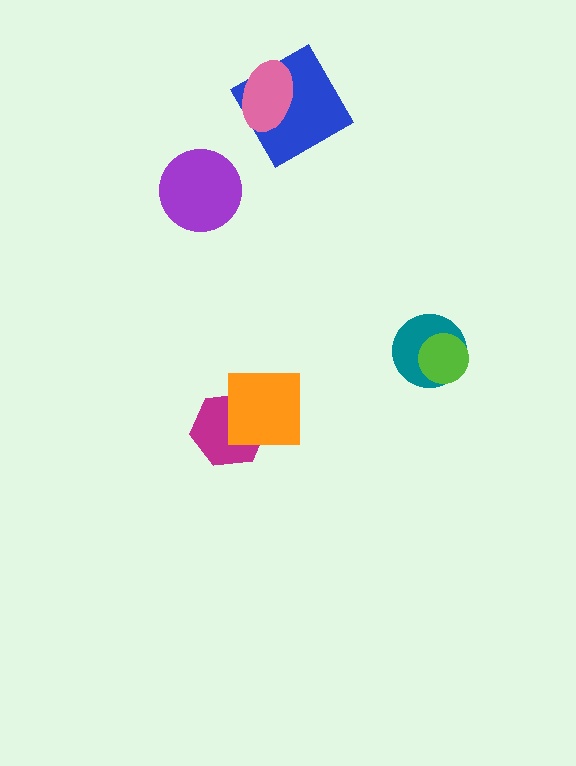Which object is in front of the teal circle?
The lime circle is in front of the teal circle.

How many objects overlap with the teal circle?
1 object overlaps with the teal circle.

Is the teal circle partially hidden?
Yes, it is partially covered by another shape.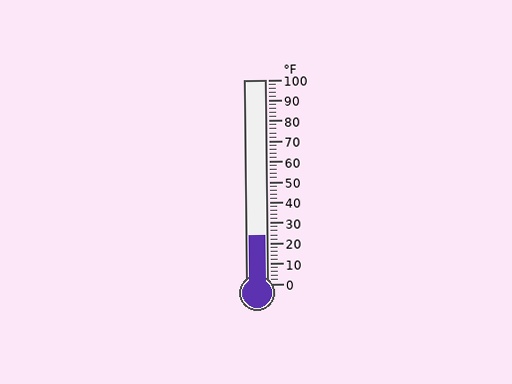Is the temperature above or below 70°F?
The temperature is below 70°F.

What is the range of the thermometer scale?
The thermometer scale ranges from 0°F to 100°F.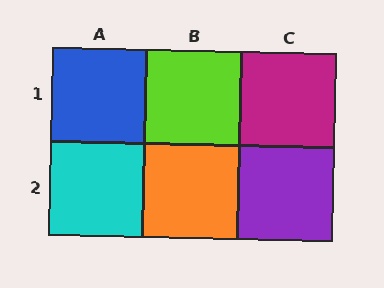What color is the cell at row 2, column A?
Cyan.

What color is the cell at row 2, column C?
Purple.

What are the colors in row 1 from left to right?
Blue, lime, magenta.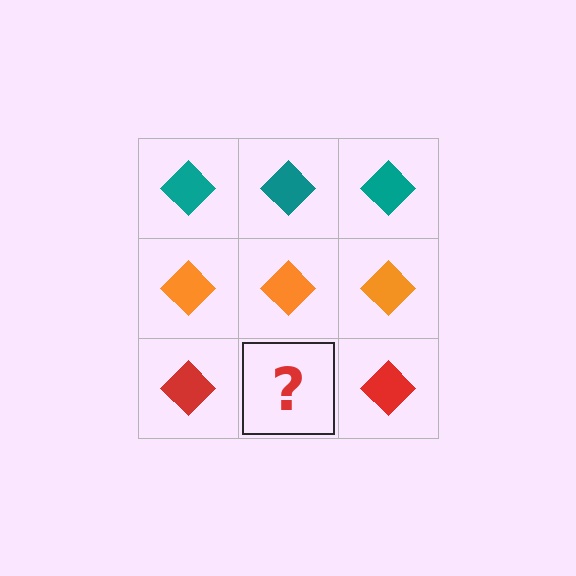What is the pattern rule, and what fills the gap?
The rule is that each row has a consistent color. The gap should be filled with a red diamond.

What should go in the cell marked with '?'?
The missing cell should contain a red diamond.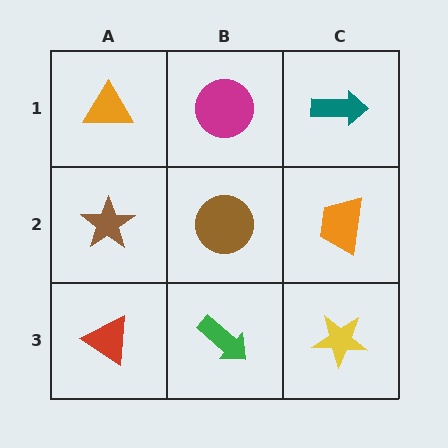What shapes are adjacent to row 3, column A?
A brown star (row 2, column A), a green arrow (row 3, column B).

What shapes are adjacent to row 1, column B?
A brown circle (row 2, column B), an orange triangle (row 1, column A), a teal arrow (row 1, column C).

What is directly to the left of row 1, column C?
A magenta circle.